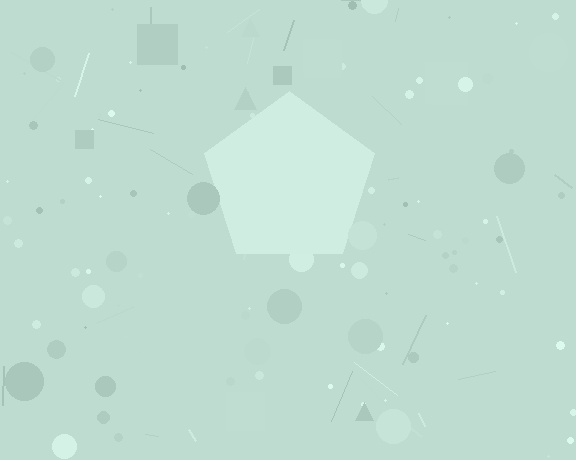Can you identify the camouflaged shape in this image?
The camouflaged shape is a pentagon.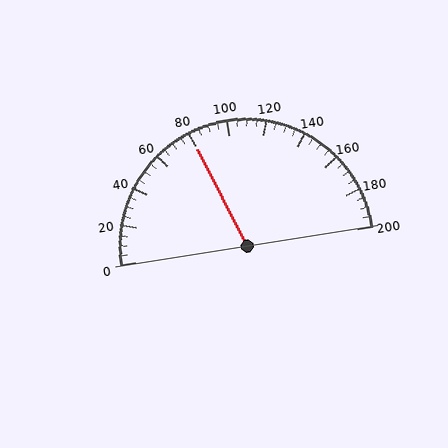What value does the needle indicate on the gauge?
The needle indicates approximately 80.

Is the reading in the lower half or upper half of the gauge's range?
The reading is in the lower half of the range (0 to 200).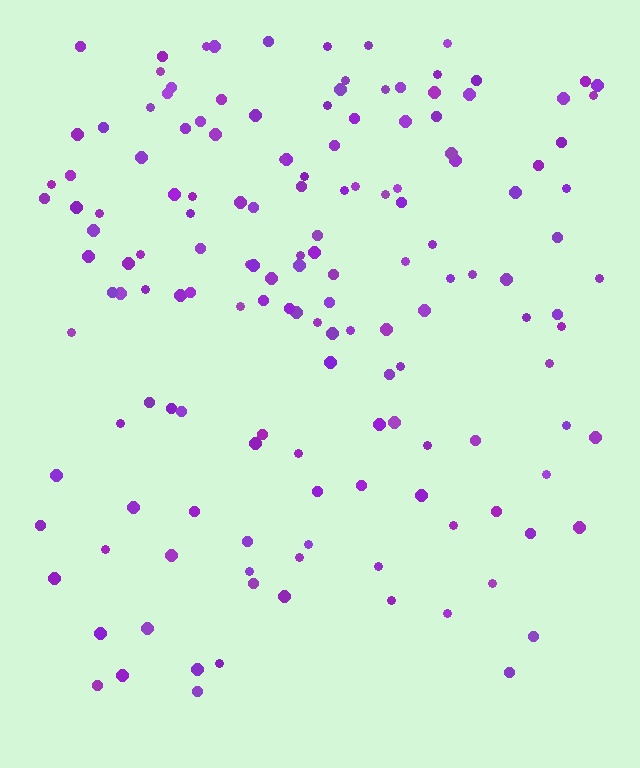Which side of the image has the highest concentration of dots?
The top.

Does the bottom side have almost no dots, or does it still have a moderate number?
Still a moderate number, just noticeably fewer than the top.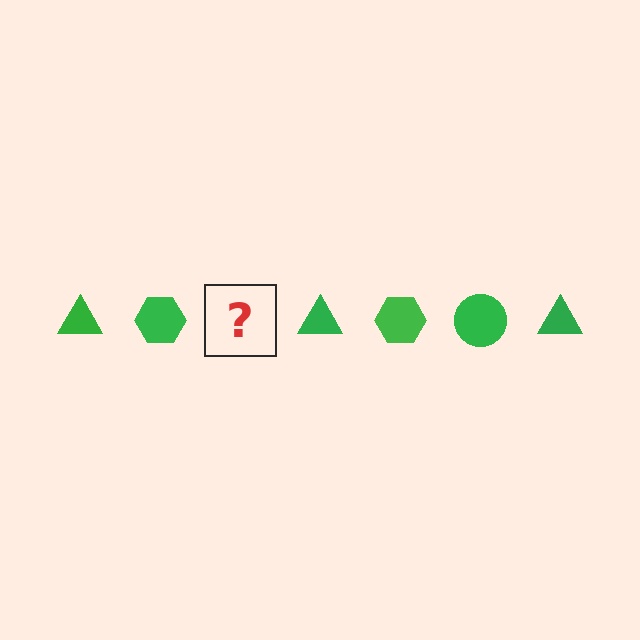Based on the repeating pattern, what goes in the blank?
The blank should be a green circle.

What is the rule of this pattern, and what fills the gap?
The rule is that the pattern cycles through triangle, hexagon, circle shapes in green. The gap should be filled with a green circle.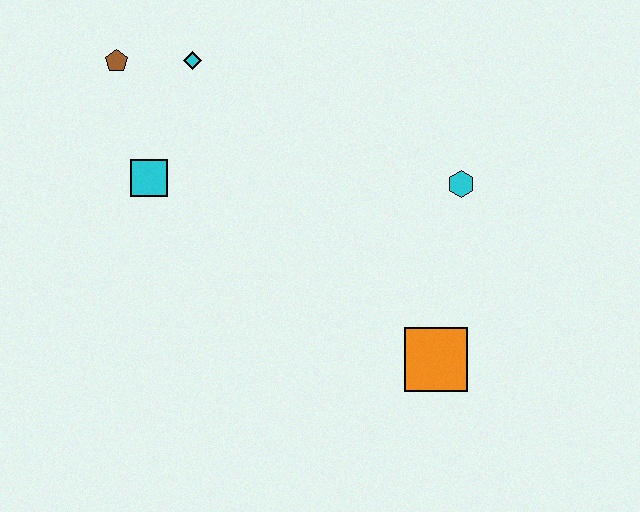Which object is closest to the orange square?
The cyan hexagon is closest to the orange square.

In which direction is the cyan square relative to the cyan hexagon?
The cyan square is to the left of the cyan hexagon.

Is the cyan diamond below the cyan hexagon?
No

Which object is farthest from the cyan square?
The orange square is farthest from the cyan square.